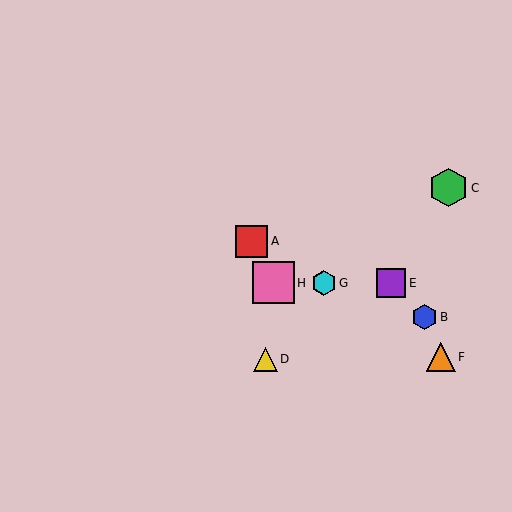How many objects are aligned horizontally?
3 objects (E, G, H) are aligned horizontally.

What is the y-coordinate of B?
Object B is at y≈317.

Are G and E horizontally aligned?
Yes, both are at y≈283.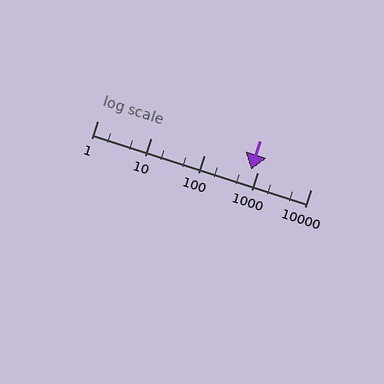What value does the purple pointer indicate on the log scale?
The pointer indicates approximately 770.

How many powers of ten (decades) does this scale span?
The scale spans 4 decades, from 1 to 10000.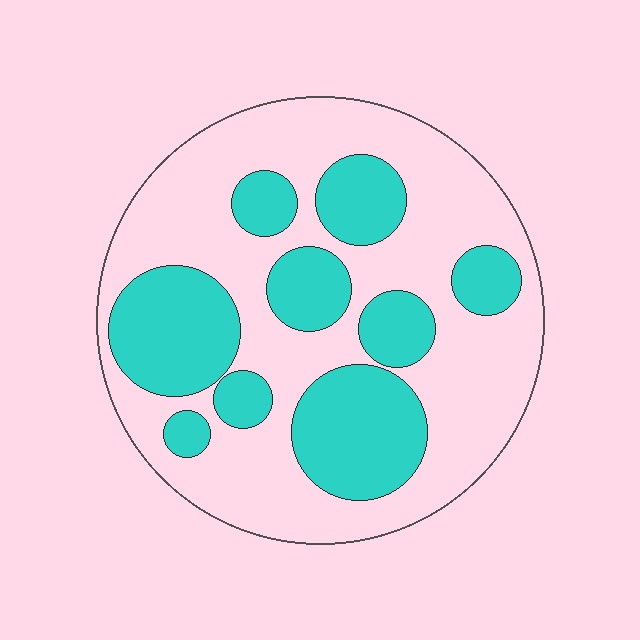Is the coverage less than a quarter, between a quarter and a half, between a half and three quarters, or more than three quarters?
Between a quarter and a half.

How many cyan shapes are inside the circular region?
9.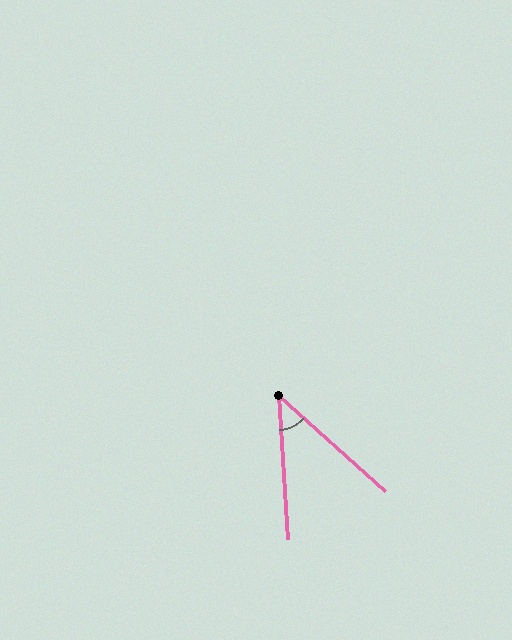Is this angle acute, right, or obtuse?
It is acute.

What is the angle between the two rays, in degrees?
Approximately 45 degrees.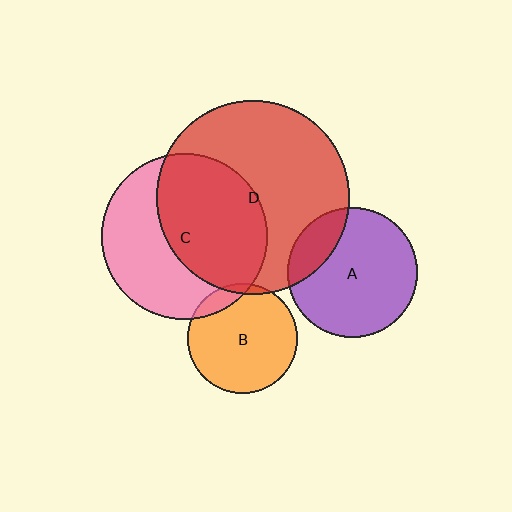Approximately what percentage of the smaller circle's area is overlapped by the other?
Approximately 55%.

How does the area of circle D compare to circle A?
Approximately 2.2 times.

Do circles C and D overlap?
Yes.